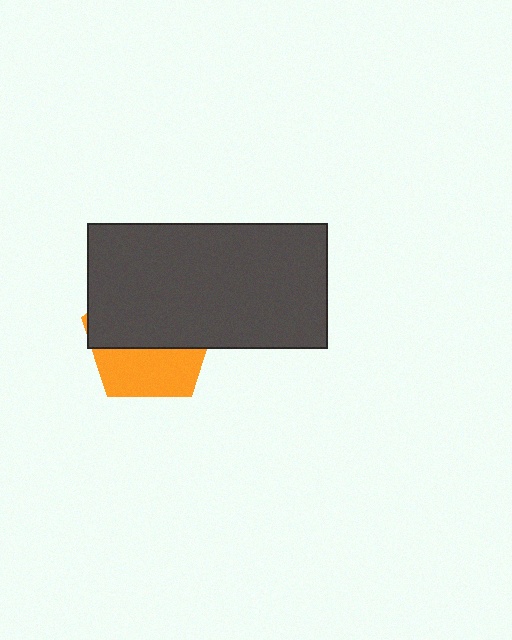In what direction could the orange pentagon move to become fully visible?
The orange pentagon could move down. That would shift it out from behind the dark gray rectangle entirely.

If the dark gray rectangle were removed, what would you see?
You would see the complete orange pentagon.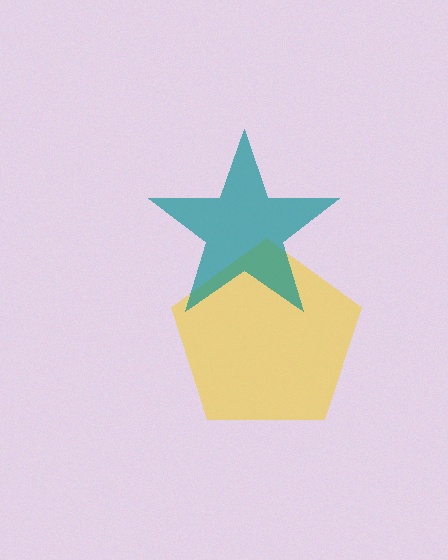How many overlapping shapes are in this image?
There are 2 overlapping shapes in the image.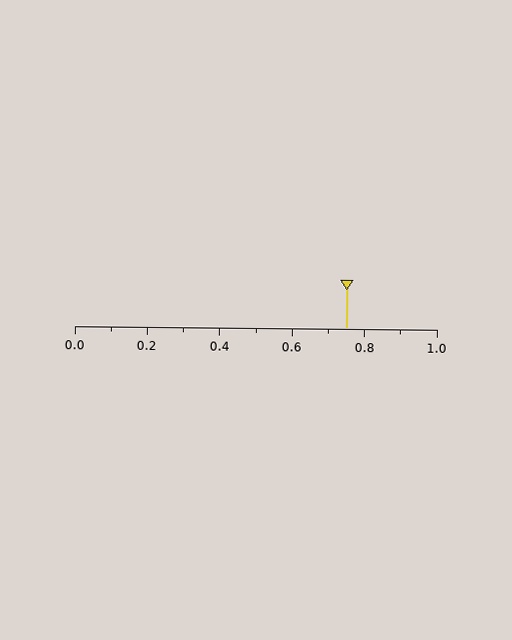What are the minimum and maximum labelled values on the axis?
The axis runs from 0.0 to 1.0.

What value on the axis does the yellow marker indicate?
The marker indicates approximately 0.75.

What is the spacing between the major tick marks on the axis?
The major ticks are spaced 0.2 apart.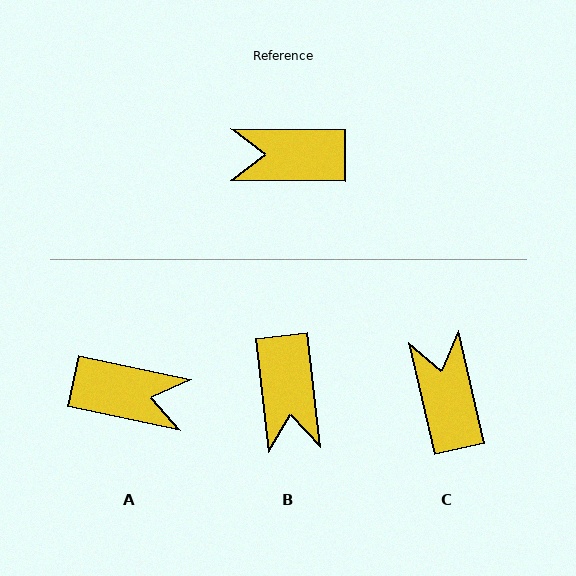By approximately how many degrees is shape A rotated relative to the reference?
Approximately 168 degrees counter-clockwise.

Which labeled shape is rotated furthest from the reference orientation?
A, about 168 degrees away.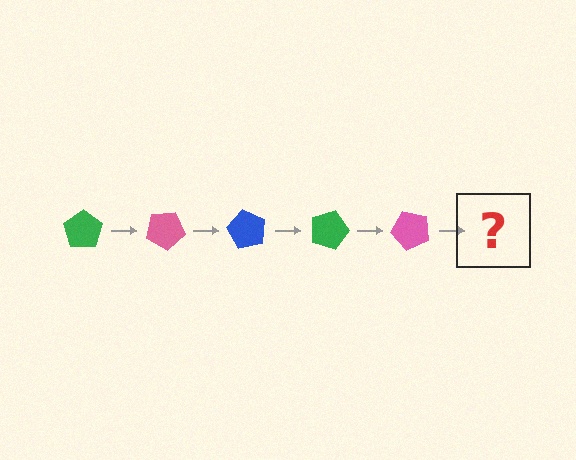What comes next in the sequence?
The next element should be a blue pentagon, rotated 150 degrees from the start.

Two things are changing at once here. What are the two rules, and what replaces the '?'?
The two rules are that it rotates 30 degrees each step and the color cycles through green, pink, and blue. The '?' should be a blue pentagon, rotated 150 degrees from the start.